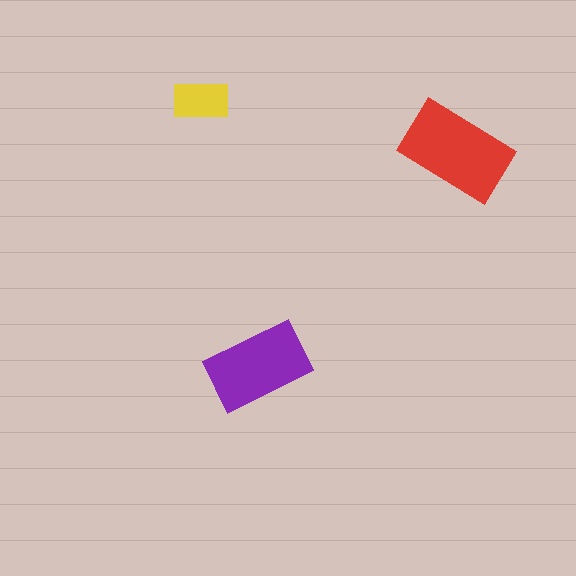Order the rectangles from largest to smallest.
the red one, the purple one, the yellow one.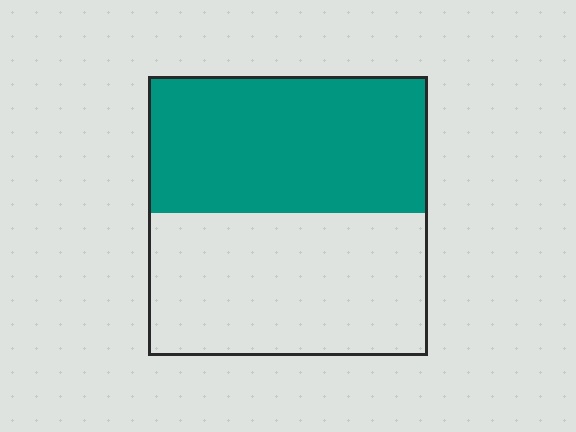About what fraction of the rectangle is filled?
About one half (1/2).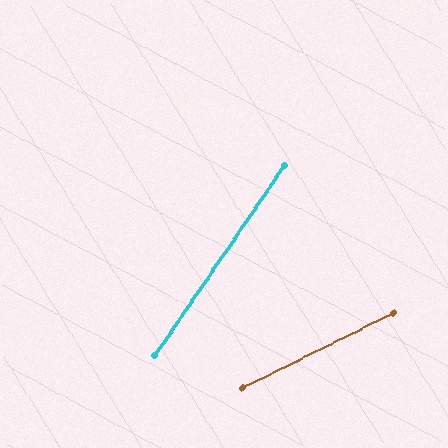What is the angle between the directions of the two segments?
Approximately 29 degrees.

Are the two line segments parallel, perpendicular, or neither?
Neither parallel nor perpendicular — they differ by about 29°.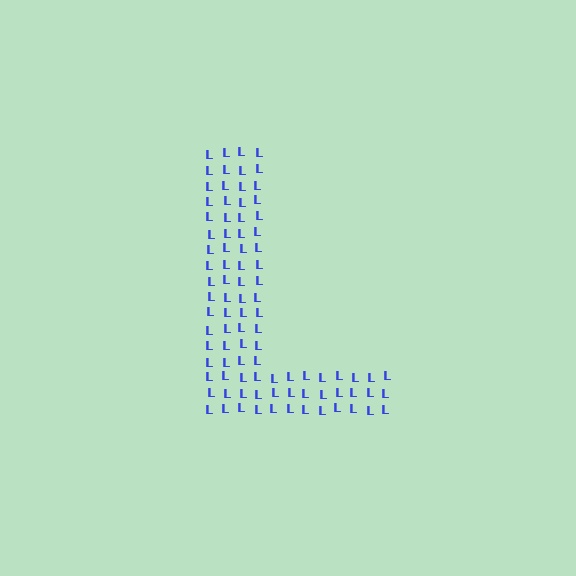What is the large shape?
The large shape is the letter L.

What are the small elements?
The small elements are letter L's.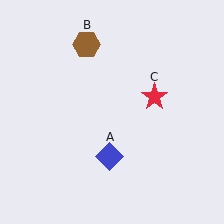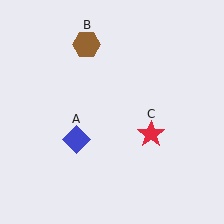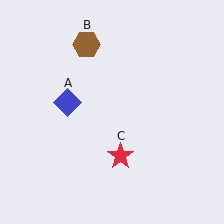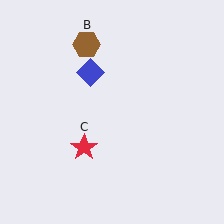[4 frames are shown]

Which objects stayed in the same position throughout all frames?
Brown hexagon (object B) remained stationary.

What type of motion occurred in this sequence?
The blue diamond (object A), red star (object C) rotated clockwise around the center of the scene.